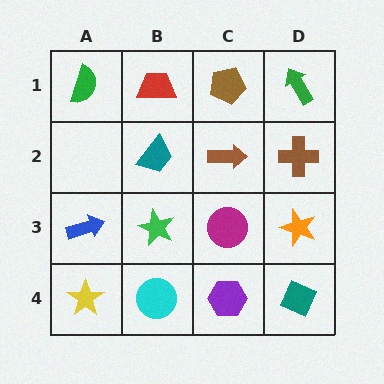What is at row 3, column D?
An orange star.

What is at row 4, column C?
A purple hexagon.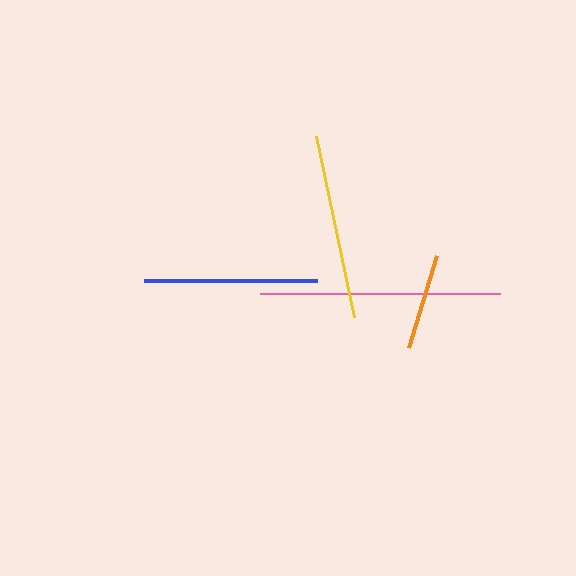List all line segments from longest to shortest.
From longest to shortest: pink, yellow, blue, orange.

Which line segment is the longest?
The pink line is the longest at approximately 240 pixels.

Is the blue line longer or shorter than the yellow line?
The yellow line is longer than the blue line.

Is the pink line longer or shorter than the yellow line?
The pink line is longer than the yellow line.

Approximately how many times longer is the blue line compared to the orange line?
The blue line is approximately 1.8 times the length of the orange line.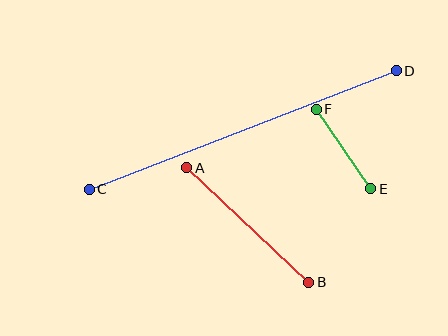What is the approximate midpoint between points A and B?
The midpoint is at approximately (248, 225) pixels.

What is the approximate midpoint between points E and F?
The midpoint is at approximately (343, 149) pixels.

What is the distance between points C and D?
The distance is approximately 329 pixels.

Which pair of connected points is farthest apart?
Points C and D are farthest apart.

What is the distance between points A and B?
The distance is approximately 167 pixels.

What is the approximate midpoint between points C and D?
The midpoint is at approximately (243, 130) pixels.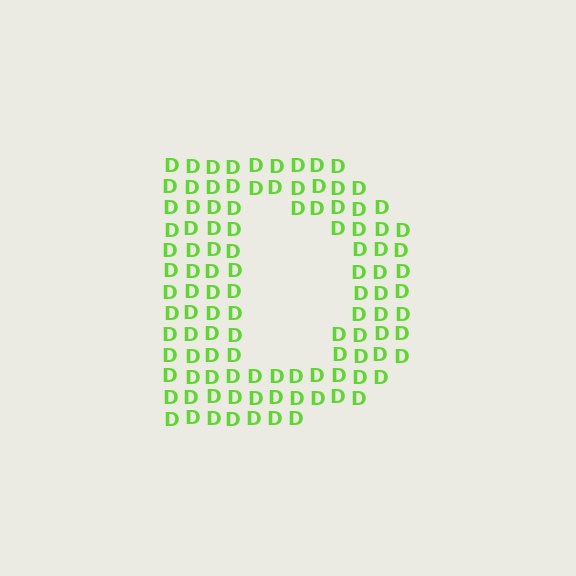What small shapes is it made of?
It is made of small letter D's.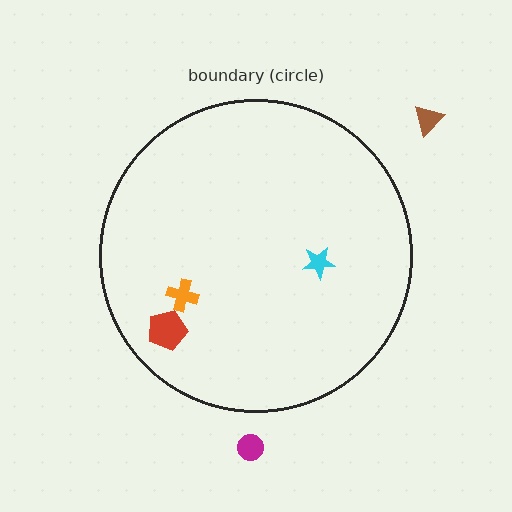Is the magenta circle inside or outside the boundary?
Outside.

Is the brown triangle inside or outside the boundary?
Outside.